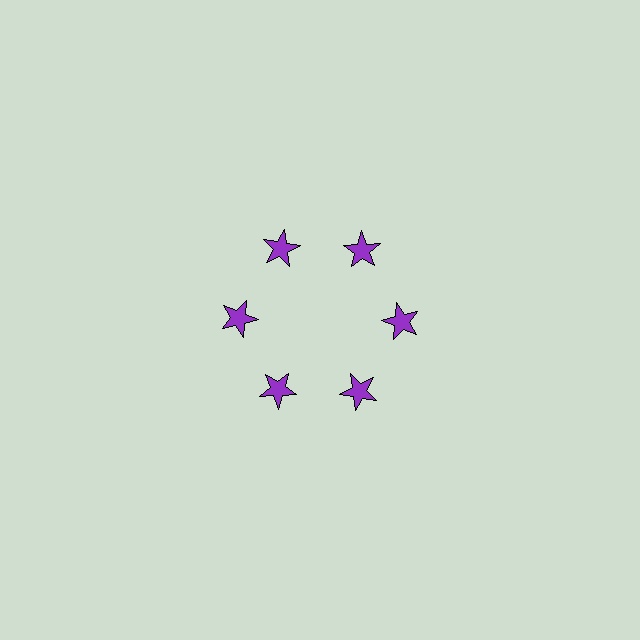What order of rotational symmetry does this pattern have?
This pattern has 6-fold rotational symmetry.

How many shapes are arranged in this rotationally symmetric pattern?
There are 6 shapes, arranged in 6 groups of 1.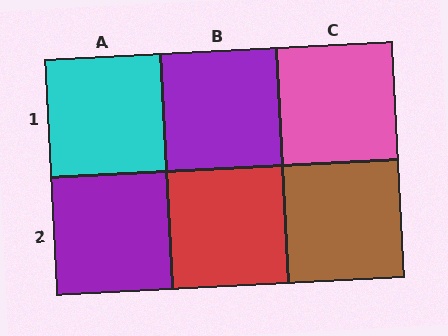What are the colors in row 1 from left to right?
Cyan, purple, pink.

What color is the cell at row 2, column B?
Red.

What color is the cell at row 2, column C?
Brown.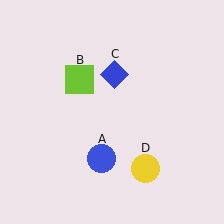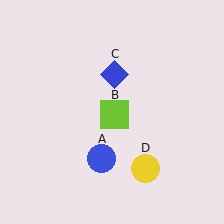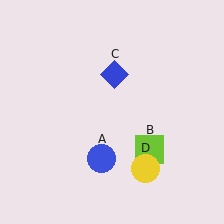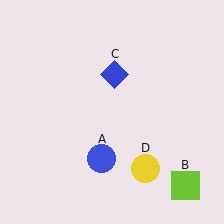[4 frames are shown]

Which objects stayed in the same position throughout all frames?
Blue circle (object A) and blue diamond (object C) and yellow circle (object D) remained stationary.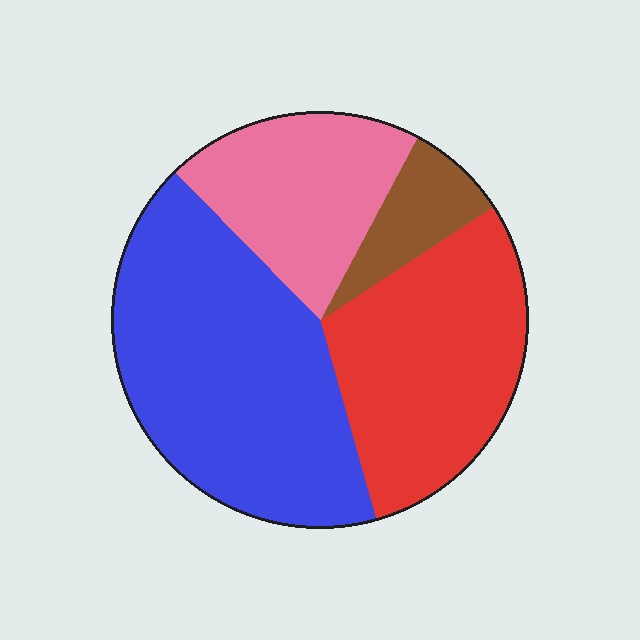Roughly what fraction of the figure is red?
Red takes up about one third (1/3) of the figure.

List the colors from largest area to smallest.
From largest to smallest: blue, red, pink, brown.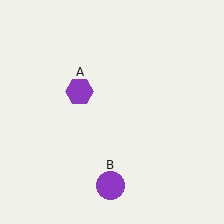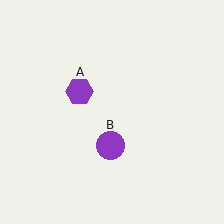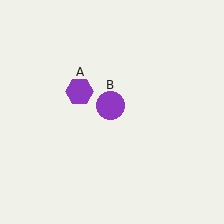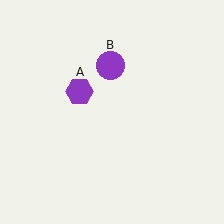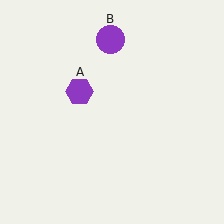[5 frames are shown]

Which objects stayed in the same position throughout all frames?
Purple hexagon (object A) remained stationary.